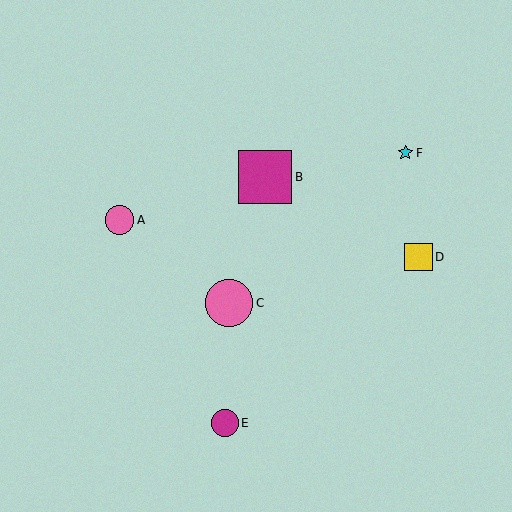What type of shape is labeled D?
Shape D is a yellow square.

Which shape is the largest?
The magenta square (labeled B) is the largest.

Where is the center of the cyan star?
The center of the cyan star is at (405, 153).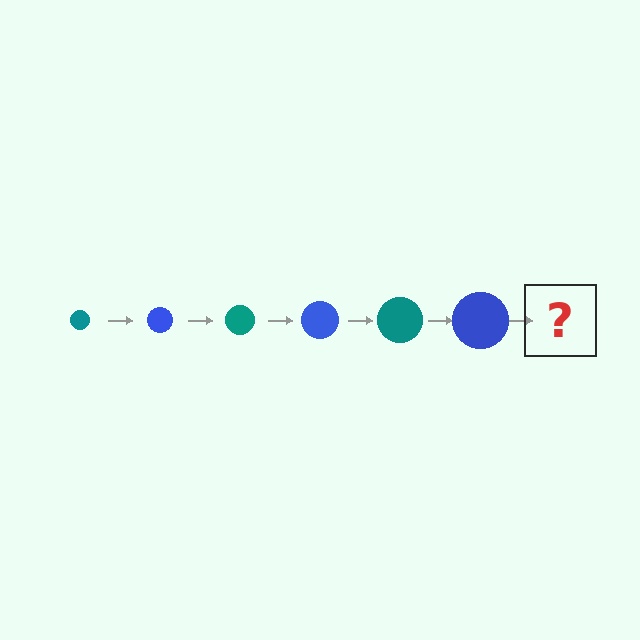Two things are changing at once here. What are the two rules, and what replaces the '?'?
The two rules are that the circle grows larger each step and the color cycles through teal and blue. The '?' should be a teal circle, larger than the previous one.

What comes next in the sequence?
The next element should be a teal circle, larger than the previous one.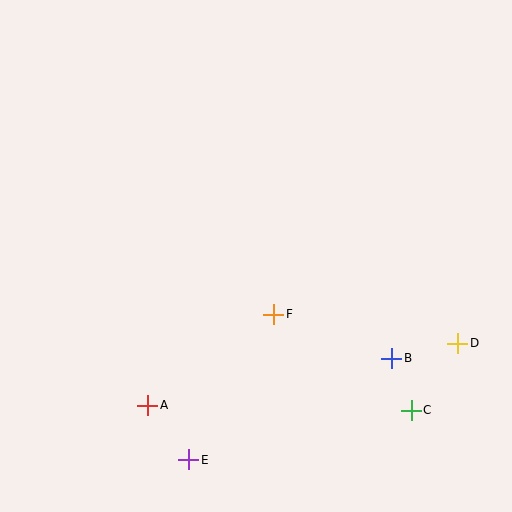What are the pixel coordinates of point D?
Point D is at (458, 343).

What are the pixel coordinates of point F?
Point F is at (274, 314).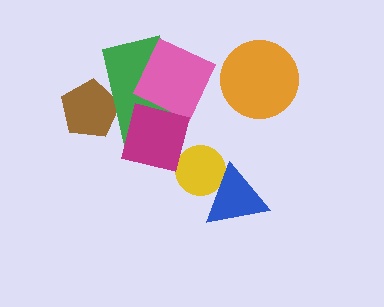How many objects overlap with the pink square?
1 object overlaps with the pink square.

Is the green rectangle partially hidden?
Yes, it is partially covered by another shape.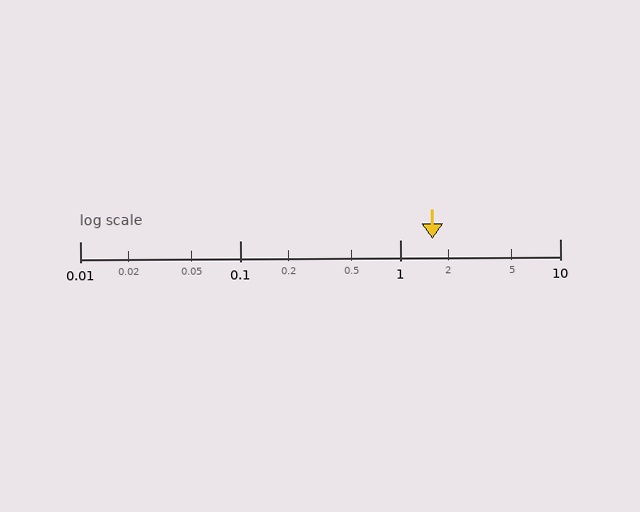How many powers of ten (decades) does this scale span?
The scale spans 3 decades, from 0.01 to 10.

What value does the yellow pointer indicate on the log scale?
The pointer indicates approximately 1.6.